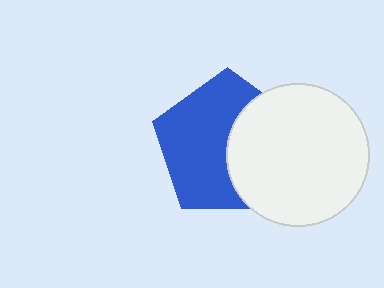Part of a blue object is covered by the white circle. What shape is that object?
It is a pentagon.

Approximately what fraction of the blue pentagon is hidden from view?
Roughly 40% of the blue pentagon is hidden behind the white circle.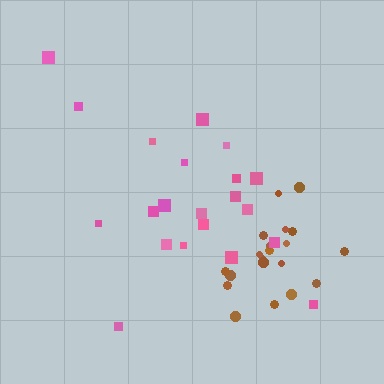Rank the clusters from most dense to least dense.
brown, pink.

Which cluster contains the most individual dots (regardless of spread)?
Pink (21).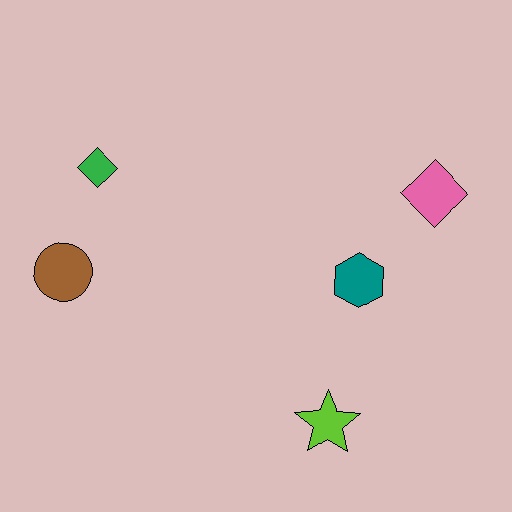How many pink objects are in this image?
There is 1 pink object.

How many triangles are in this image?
There are no triangles.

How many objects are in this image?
There are 5 objects.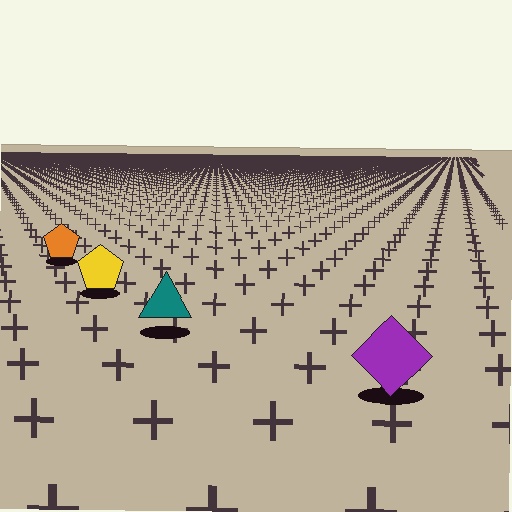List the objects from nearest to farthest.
From nearest to farthest: the purple diamond, the teal triangle, the yellow pentagon, the orange pentagon.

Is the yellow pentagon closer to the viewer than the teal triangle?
No. The teal triangle is closer — you can tell from the texture gradient: the ground texture is coarser near it.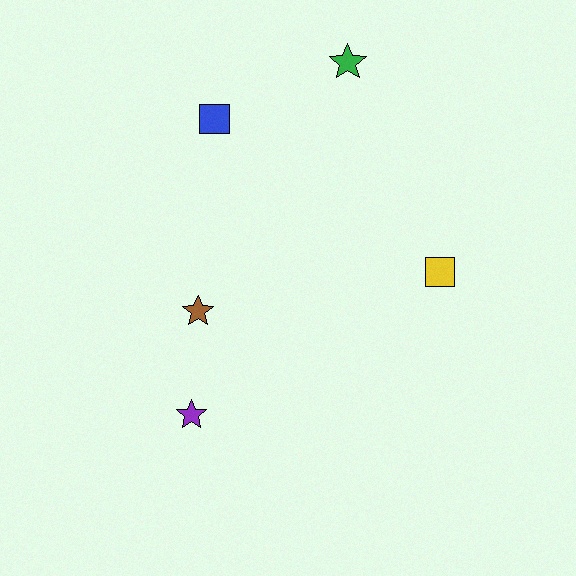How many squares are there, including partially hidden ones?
There are 2 squares.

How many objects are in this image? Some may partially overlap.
There are 5 objects.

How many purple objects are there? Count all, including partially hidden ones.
There is 1 purple object.